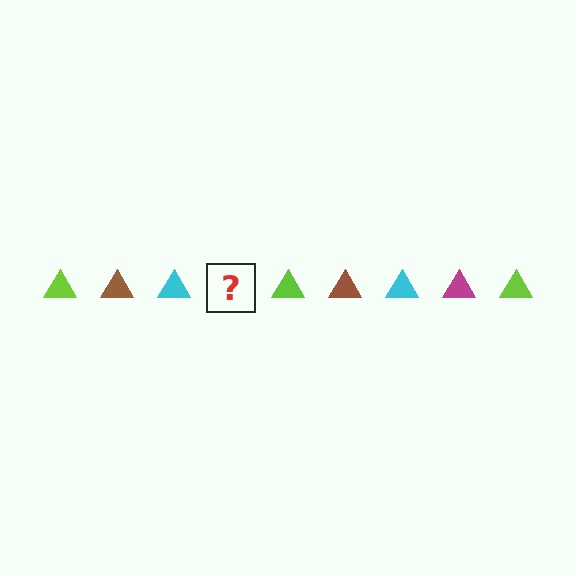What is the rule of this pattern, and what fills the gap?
The rule is that the pattern cycles through lime, brown, cyan, magenta triangles. The gap should be filled with a magenta triangle.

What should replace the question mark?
The question mark should be replaced with a magenta triangle.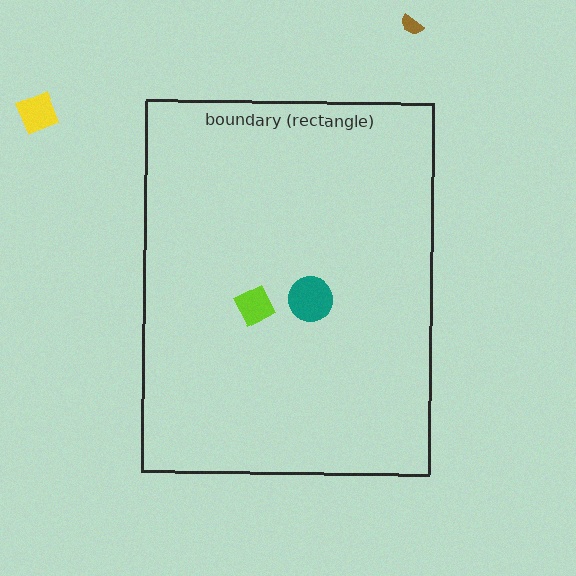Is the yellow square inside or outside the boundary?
Outside.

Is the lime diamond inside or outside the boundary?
Inside.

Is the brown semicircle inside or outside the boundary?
Outside.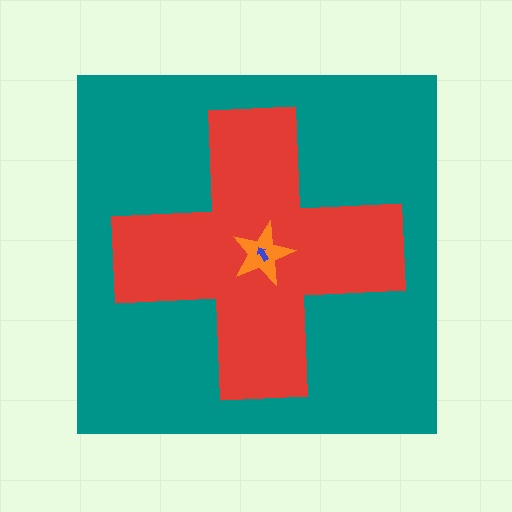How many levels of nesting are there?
4.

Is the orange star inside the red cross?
Yes.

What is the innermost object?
The blue arrow.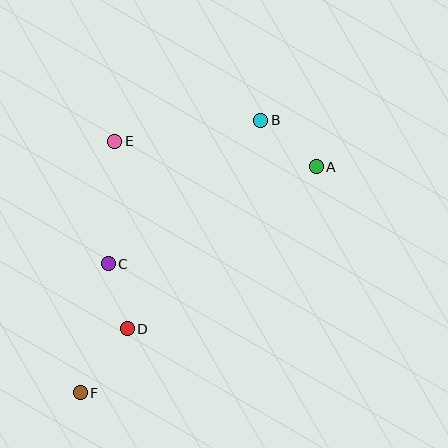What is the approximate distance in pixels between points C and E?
The distance between C and E is approximately 123 pixels.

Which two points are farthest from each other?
Points B and F are farthest from each other.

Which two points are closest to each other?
Points C and D are closest to each other.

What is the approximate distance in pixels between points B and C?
The distance between B and C is approximately 210 pixels.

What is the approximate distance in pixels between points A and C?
The distance between A and C is approximately 229 pixels.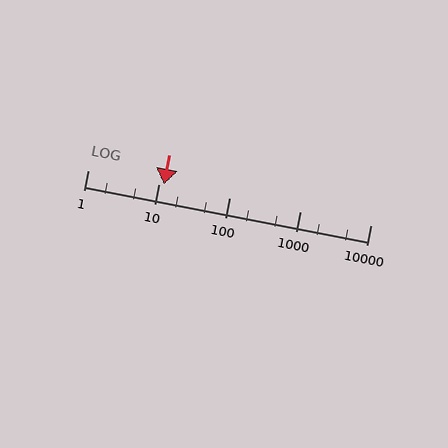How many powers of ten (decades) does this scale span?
The scale spans 4 decades, from 1 to 10000.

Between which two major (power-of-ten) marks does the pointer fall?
The pointer is between 10 and 100.